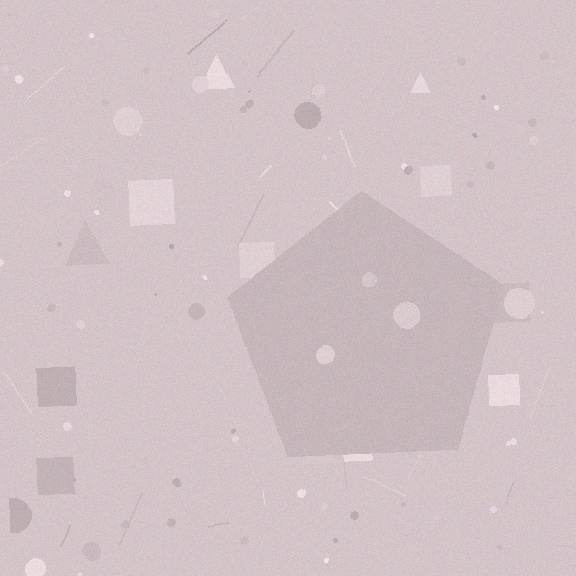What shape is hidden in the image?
A pentagon is hidden in the image.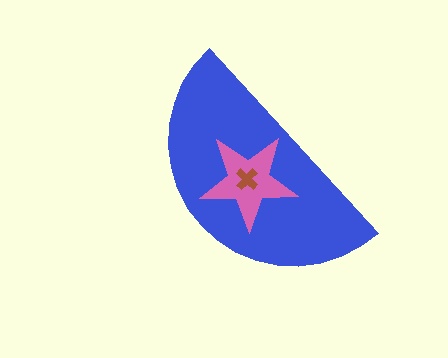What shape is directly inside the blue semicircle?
The pink star.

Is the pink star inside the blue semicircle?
Yes.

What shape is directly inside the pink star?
The brown cross.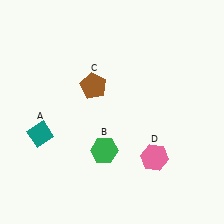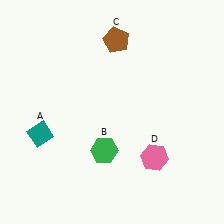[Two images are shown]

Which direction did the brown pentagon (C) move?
The brown pentagon (C) moved up.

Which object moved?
The brown pentagon (C) moved up.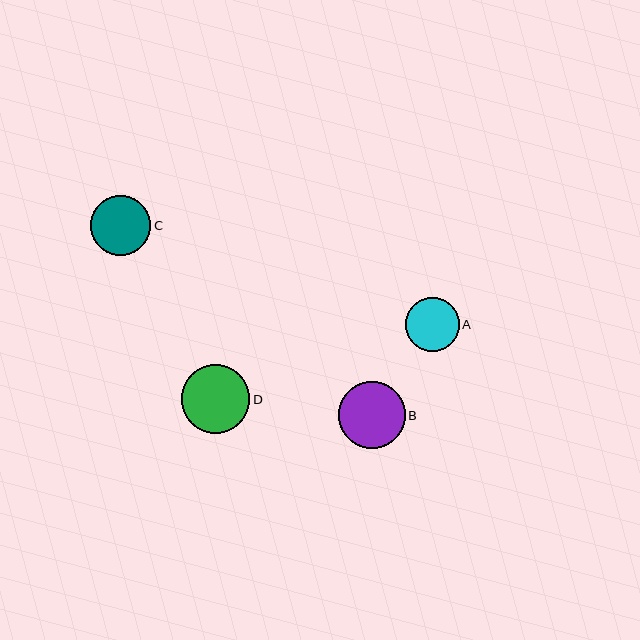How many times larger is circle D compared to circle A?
Circle D is approximately 1.3 times the size of circle A.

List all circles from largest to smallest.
From largest to smallest: D, B, C, A.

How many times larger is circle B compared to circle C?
Circle B is approximately 1.1 times the size of circle C.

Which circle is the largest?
Circle D is the largest with a size of approximately 68 pixels.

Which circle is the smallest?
Circle A is the smallest with a size of approximately 54 pixels.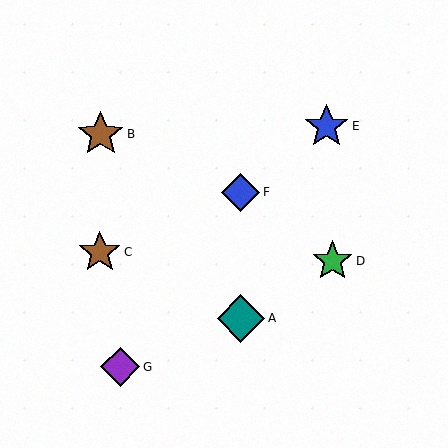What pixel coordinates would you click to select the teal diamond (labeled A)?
Click at (241, 318) to select the teal diamond A.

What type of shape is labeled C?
Shape C is a brown star.